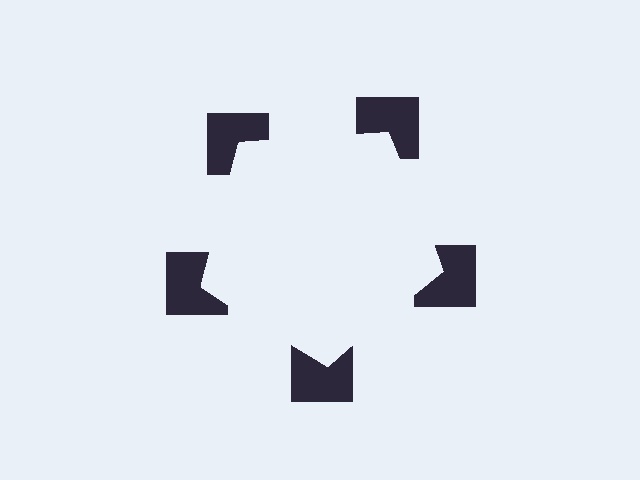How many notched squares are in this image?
There are 5 — one at each vertex of the illusory pentagon.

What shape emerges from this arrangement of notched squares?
An illusory pentagon — its edges are inferred from the aligned wedge cuts in the notched squares, not physically drawn.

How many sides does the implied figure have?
5 sides.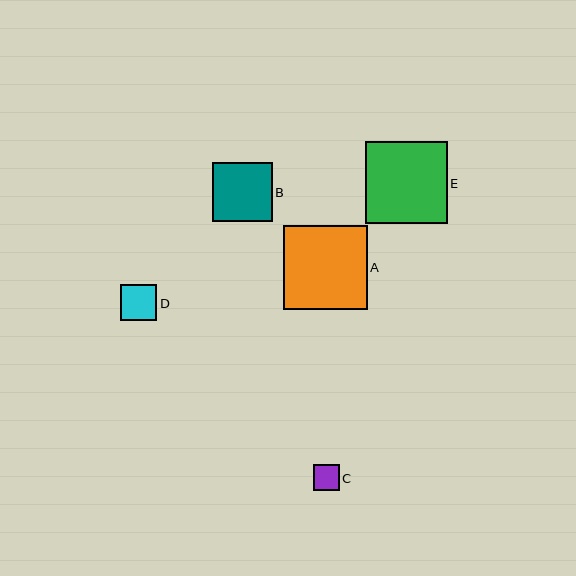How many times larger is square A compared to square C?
Square A is approximately 3.2 times the size of square C.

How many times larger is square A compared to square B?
Square A is approximately 1.4 times the size of square B.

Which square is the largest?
Square A is the largest with a size of approximately 84 pixels.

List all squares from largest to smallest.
From largest to smallest: A, E, B, D, C.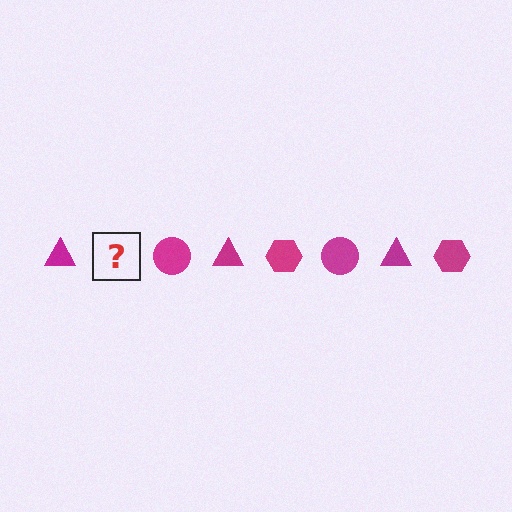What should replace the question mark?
The question mark should be replaced with a magenta hexagon.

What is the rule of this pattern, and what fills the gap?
The rule is that the pattern cycles through triangle, hexagon, circle shapes in magenta. The gap should be filled with a magenta hexagon.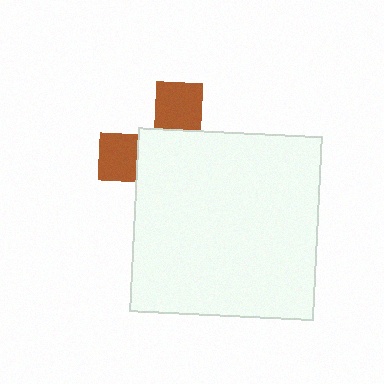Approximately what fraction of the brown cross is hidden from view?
Roughly 68% of the brown cross is hidden behind the white square.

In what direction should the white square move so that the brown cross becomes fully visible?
The white square should move toward the lower-right. That is the shortest direction to clear the overlap and leave the brown cross fully visible.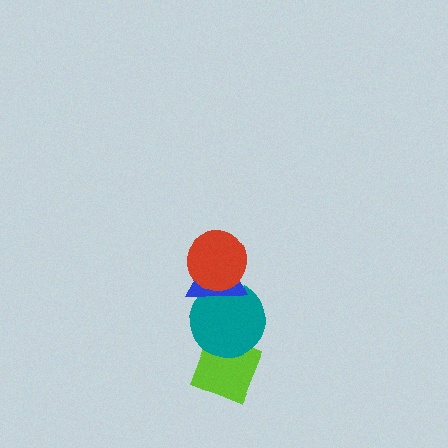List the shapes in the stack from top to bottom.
From top to bottom: the red circle, the blue triangle, the teal circle, the lime diamond.